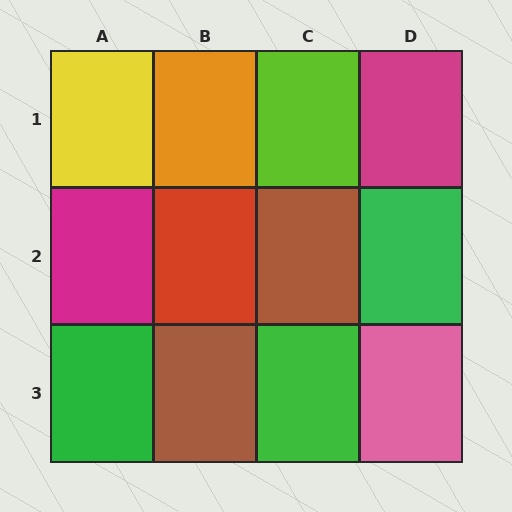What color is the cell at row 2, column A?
Magenta.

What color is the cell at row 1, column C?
Lime.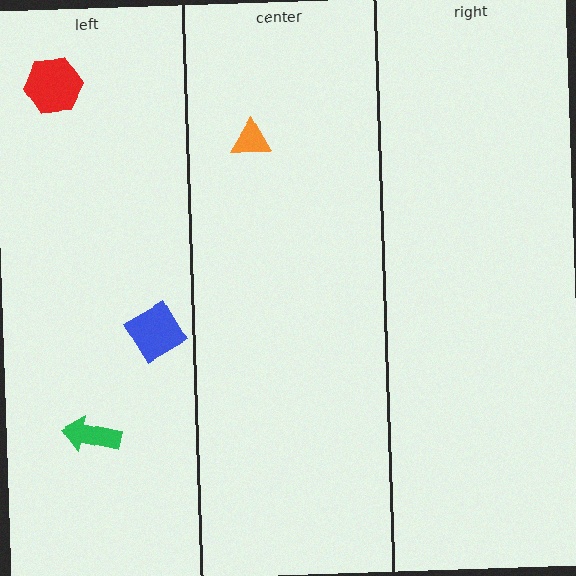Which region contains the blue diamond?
The left region.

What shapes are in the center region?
The orange triangle.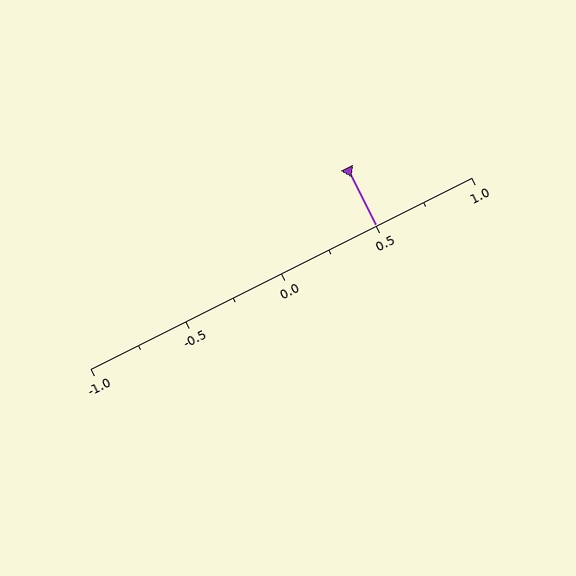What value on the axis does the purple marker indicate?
The marker indicates approximately 0.5.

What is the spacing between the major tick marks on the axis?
The major ticks are spaced 0.5 apart.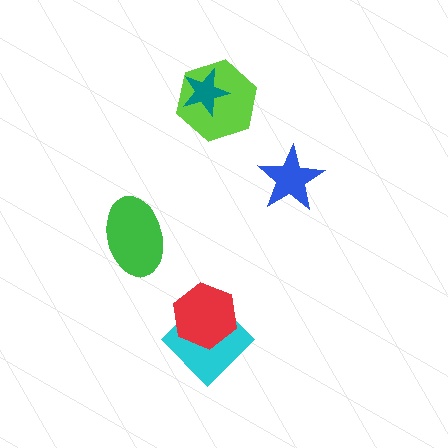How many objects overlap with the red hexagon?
1 object overlaps with the red hexagon.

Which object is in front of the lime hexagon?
The teal star is in front of the lime hexagon.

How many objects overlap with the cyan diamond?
1 object overlaps with the cyan diamond.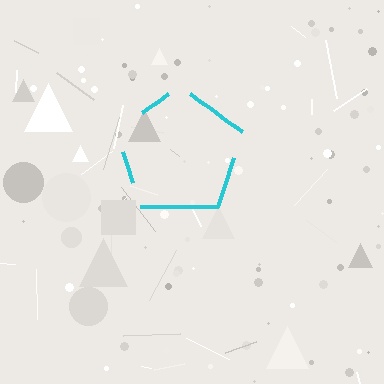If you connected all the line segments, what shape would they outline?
They would outline a pentagon.